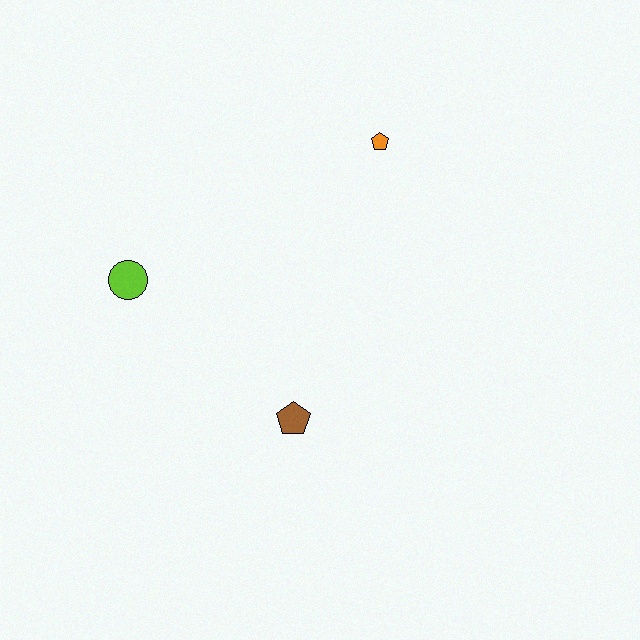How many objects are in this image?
There are 3 objects.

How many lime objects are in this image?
There is 1 lime object.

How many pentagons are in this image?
There are 2 pentagons.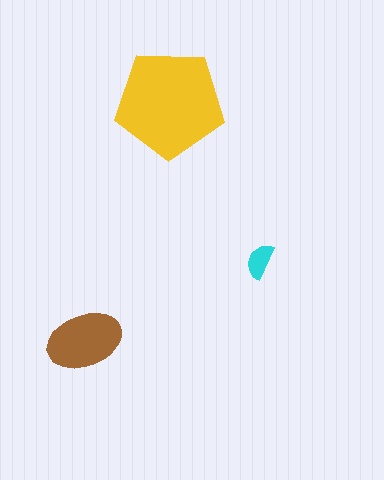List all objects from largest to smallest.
The yellow pentagon, the brown ellipse, the cyan semicircle.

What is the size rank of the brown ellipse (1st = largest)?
2nd.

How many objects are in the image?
There are 3 objects in the image.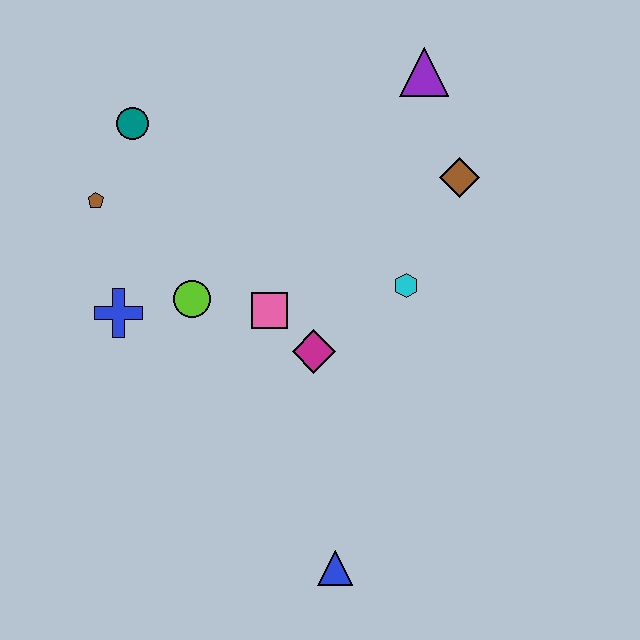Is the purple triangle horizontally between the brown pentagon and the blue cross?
No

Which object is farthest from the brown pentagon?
The blue triangle is farthest from the brown pentagon.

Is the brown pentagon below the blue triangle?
No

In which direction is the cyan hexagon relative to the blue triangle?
The cyan hexagon is above the blue triangle.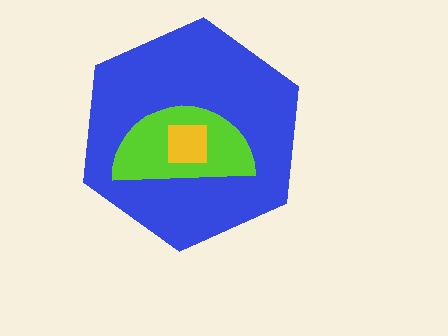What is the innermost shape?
The yellow square.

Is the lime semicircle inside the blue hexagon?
Yes.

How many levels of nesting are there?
3.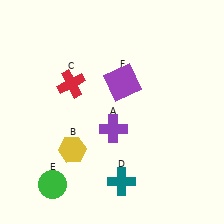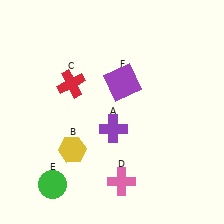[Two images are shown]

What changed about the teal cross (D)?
In Image 1, D is teal. In Image 2, it changed to pink.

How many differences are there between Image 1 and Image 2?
There is 1 difference between the two images.